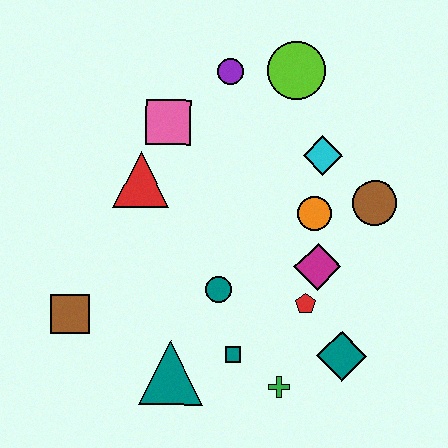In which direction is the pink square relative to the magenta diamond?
The pink square is to the left of the magenta diamond.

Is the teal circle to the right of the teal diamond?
No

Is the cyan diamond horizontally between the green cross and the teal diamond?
Yes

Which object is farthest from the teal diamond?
The purple circle is farthest from the teal diamond.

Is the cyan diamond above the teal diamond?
Yes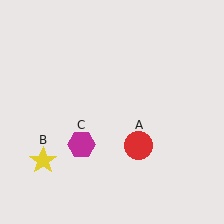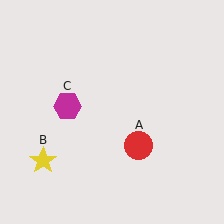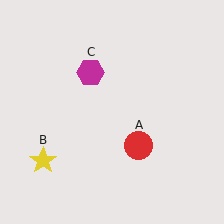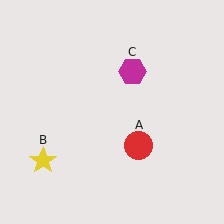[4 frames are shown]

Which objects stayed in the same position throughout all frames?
Red circle (object A) and yellow star (object B) remained stationary.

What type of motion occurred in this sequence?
The magenta hexagon (object C) rotated clockwise around the center of the scene.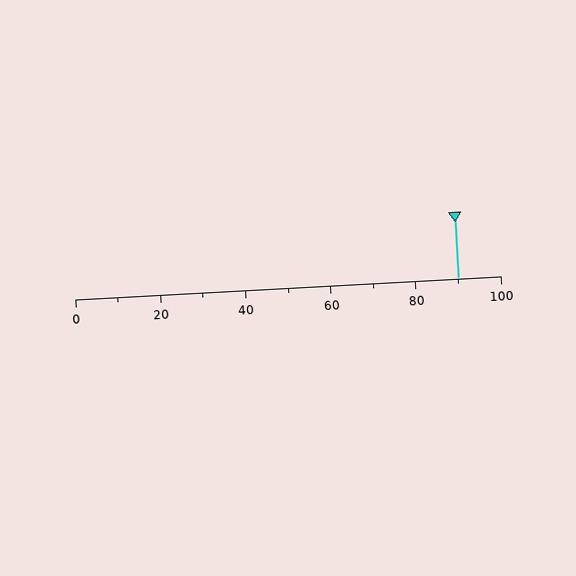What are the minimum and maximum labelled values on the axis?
The axis runs from 0 to 100.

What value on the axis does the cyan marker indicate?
The marker indicates approximately 90.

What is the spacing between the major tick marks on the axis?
The major ticks are spaced 20 apart.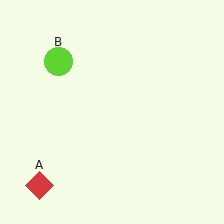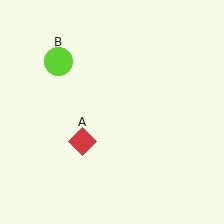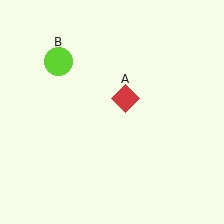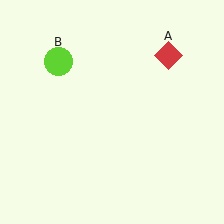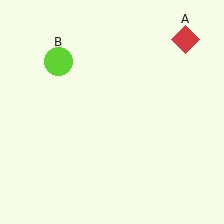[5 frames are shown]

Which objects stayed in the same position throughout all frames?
Lime circle (object B) remained stationary.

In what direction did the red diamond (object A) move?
The red diamond (object A) moved up and to the right.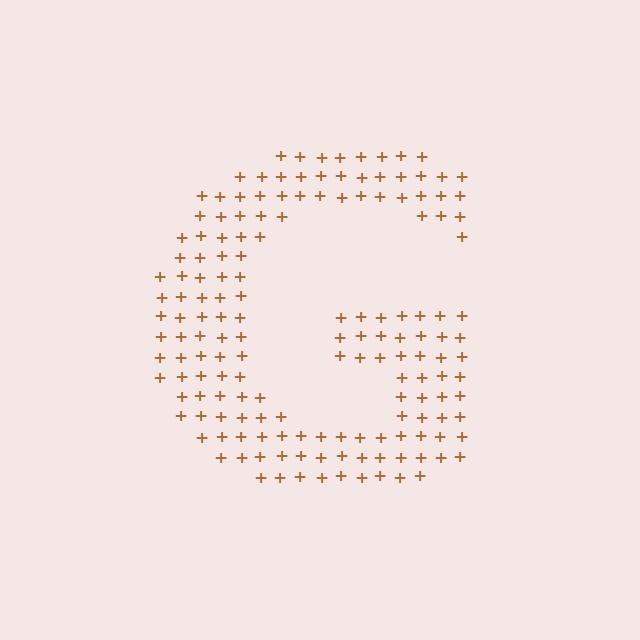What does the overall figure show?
The overall figure shows the letter G.